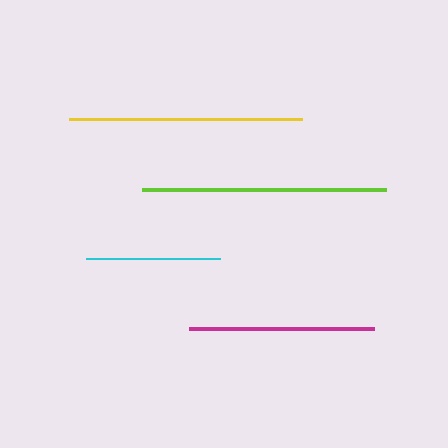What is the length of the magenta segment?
The magenta segment is approximately 185 pixels long.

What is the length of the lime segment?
The lime segment is approximately 244 pixels long.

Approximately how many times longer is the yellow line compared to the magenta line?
The yellow line is approximately 1.3 times the length of the magenta line.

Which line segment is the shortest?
The cyan line is the shortest at approximately 134 pixels.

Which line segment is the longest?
The lime line is the longest at approximately 244 pixels.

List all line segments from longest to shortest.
From longest to shortest: lime, yellow, magenta, cyan.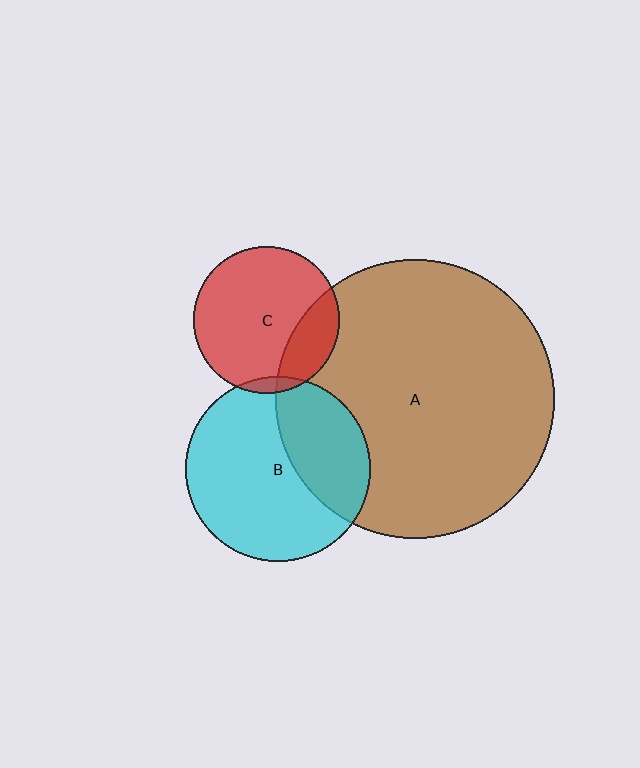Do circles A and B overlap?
Yes.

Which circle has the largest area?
Circle A (brown).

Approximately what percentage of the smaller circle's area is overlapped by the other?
Approximately 35%.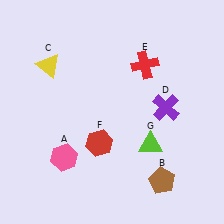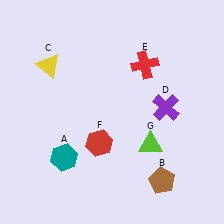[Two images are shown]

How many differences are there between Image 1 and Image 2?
There is 1 difference between the two images.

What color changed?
The hexagon (A) changed from pink in Image 1 to teal in Image 2.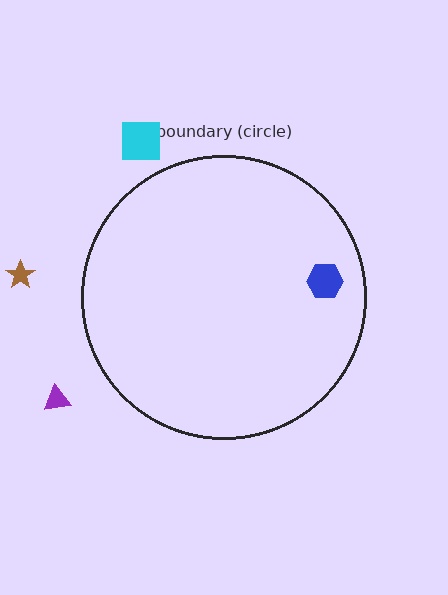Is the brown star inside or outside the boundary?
Outside.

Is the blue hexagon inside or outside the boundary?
Inside.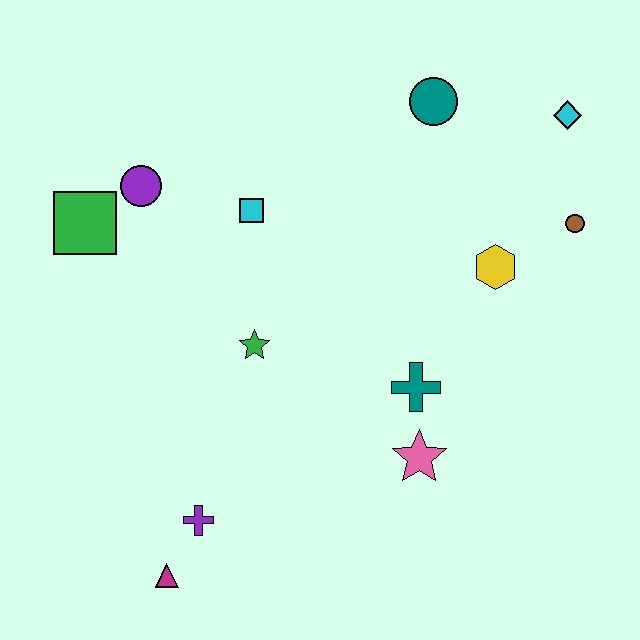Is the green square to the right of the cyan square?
No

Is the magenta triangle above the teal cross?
No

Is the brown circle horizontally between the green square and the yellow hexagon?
No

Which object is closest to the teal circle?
The cyan diamond is closest to the teal circle.